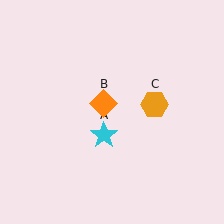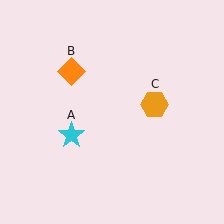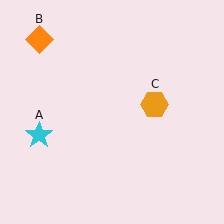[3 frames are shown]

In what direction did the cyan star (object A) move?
The cyan star (object A) moved left.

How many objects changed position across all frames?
2 objects changed position: cyan star (object A), orange diamond (object B).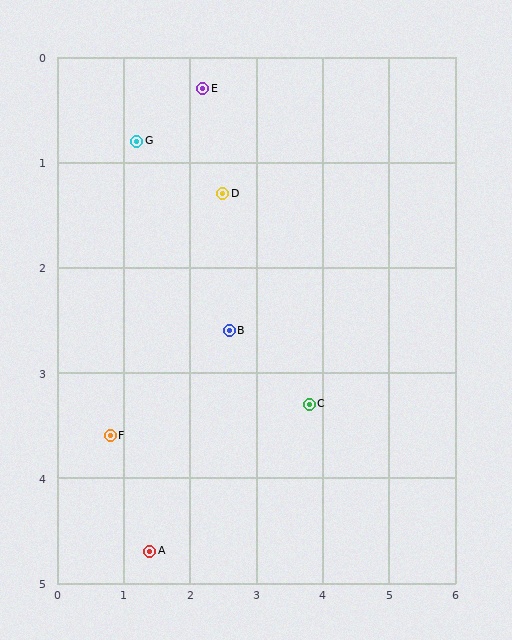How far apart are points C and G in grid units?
Points C and G are about 3.6 grid units apart.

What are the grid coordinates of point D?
Point D is at approximately (2.5, 1.3).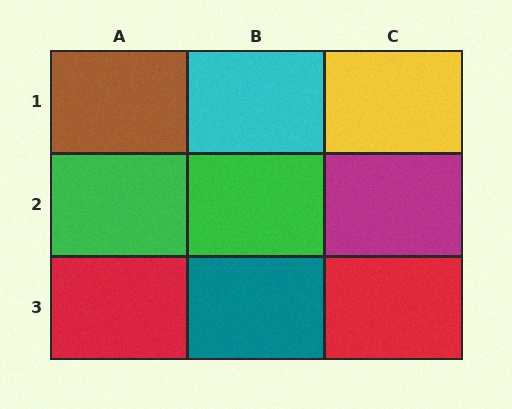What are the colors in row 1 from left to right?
Brown, cyan, yellow.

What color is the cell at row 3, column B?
Teal.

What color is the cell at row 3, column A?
Red.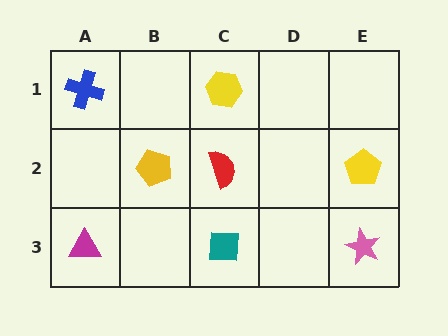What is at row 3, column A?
A magenta triangle.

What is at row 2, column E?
A yellow pentagon.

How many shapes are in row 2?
3 shapes.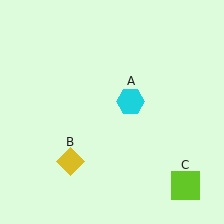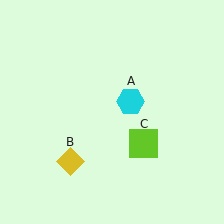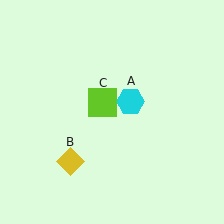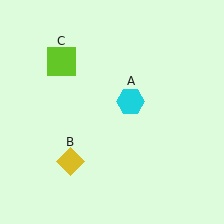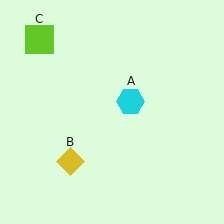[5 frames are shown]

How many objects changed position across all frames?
1 object changed position: lime square (object C).